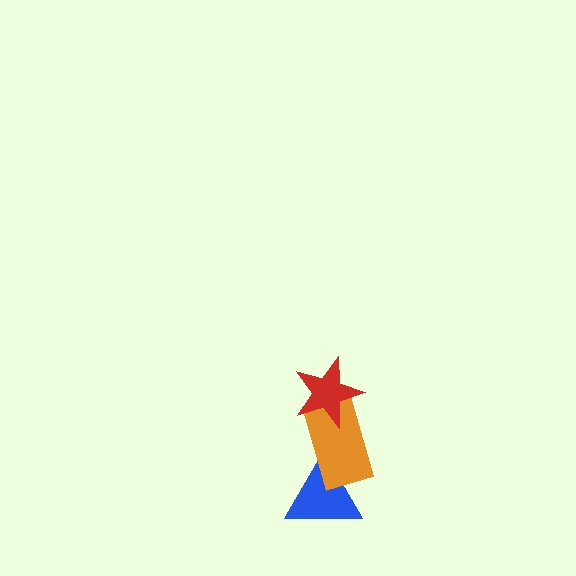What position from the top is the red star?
The red star is 1st from the top.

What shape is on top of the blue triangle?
The orange rectangle is on top of the blue triangle.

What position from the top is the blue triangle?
The blue triangle is 3rd from the top.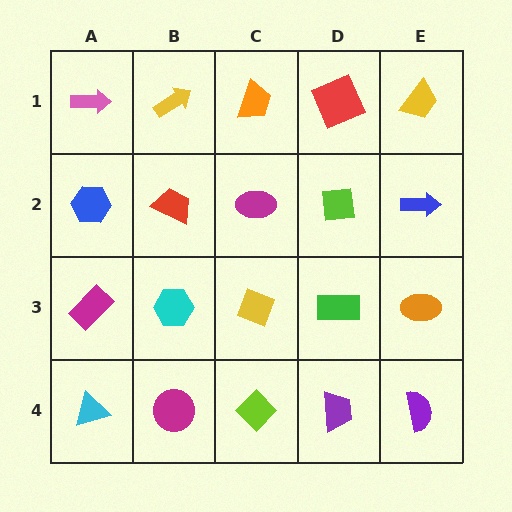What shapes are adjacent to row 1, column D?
A lime square (row 2, column D), an orange trapezoid (row 1, column C), a yellow trapezoid (row 1, column E).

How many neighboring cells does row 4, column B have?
3.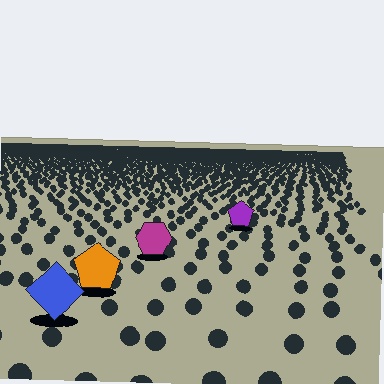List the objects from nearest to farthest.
From nearest to farthest: the blue diamond, the orange pentagon, the magenta hexagon, the purple pentagon.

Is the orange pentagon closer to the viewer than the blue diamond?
No. The blue diamond is closer — you can tell from the texture gradient: the ground texture is coarser near it.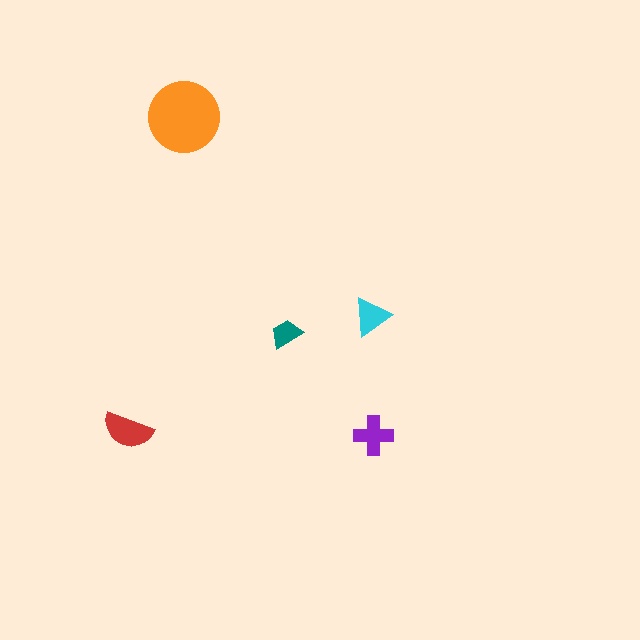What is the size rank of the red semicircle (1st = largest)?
2nd.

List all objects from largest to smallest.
The orange circle, the red semicircle, the purple cross, the cyan triangle, the teal trapezoid.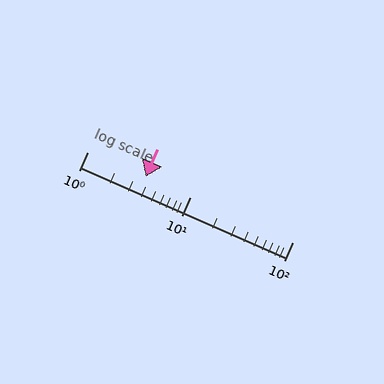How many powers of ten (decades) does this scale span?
The scale spans 2 decades, from 1 to 100.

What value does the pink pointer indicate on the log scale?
The pointer indicates approximately 3.7.